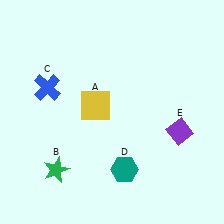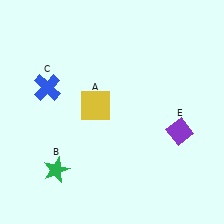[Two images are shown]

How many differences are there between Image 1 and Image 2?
There is 1 difference between the two images.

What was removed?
The teal hexagon (D) was removed in Image 2.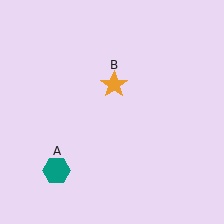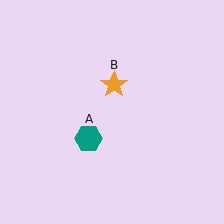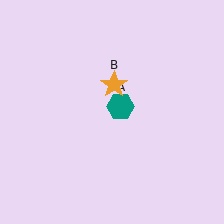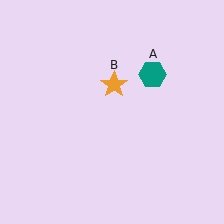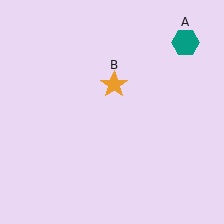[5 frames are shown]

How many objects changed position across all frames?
1 object changed position: teal hexagon (object A).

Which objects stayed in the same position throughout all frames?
Orange star (object B) remained stationary.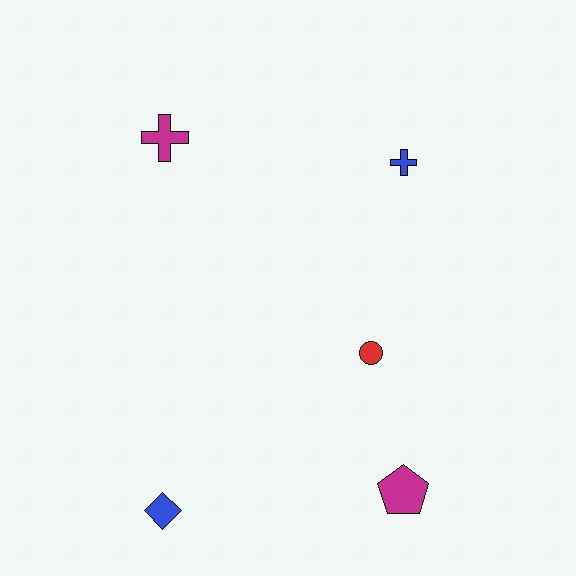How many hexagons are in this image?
There are no hexagons.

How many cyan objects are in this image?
There are no cyan objects.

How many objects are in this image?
There are 5 objects.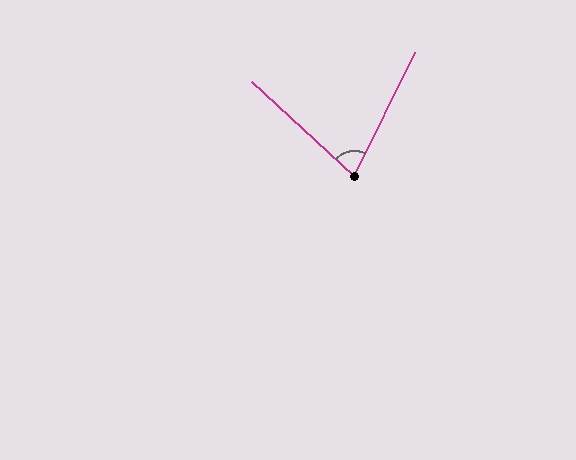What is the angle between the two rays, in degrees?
Approximately 74 degrees.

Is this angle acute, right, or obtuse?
It is acute.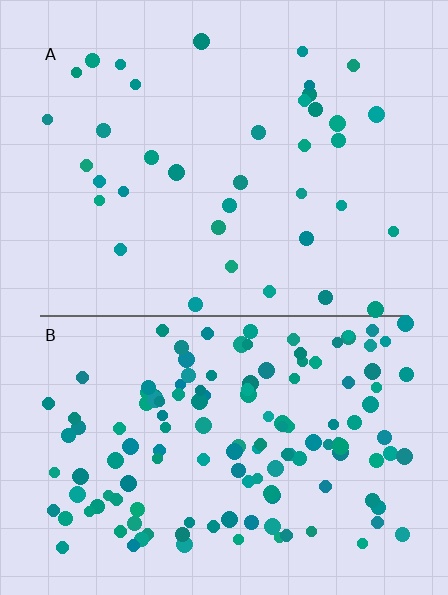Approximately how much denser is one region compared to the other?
Approximately 3.7× — region B over region A.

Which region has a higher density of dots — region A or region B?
B (the bottom).